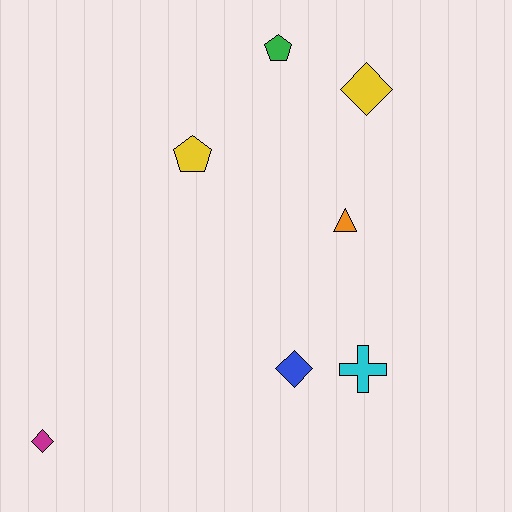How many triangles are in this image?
There is 1 triangle.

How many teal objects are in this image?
There are no teal objects.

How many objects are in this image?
There are 7 objects.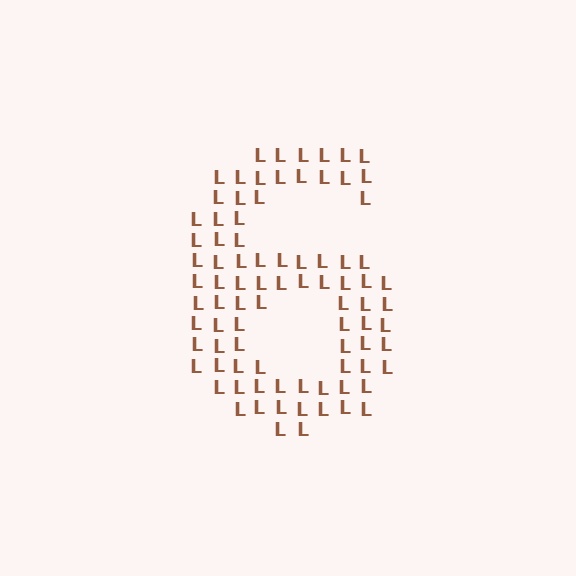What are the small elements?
The small elements are letter L's.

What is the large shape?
The large shape is the digit 6.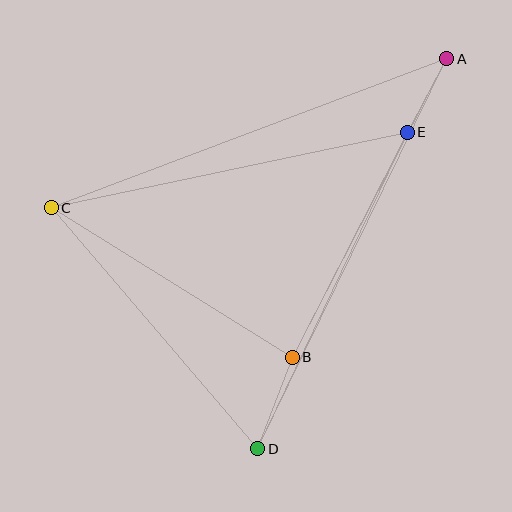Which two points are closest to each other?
Points A and E are closest to each other.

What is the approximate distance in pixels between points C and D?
The distance between C and D is approximately 318 pixels.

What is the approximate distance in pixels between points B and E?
The distance between B and E is approximately 253 pixels.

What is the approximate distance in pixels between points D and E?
The distance between D and E is approximately 350 pixels.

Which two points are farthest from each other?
Points A and D are farthest from each other.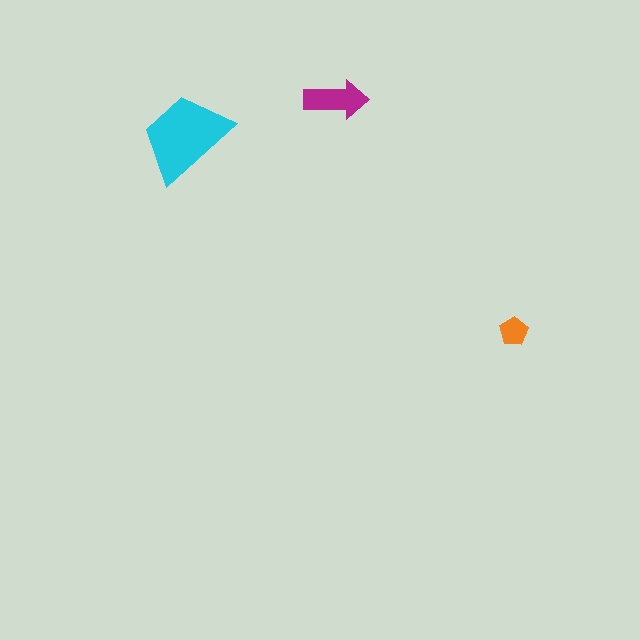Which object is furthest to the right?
The orange pentagon is rightmost.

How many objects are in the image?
There are 3 objects in the image.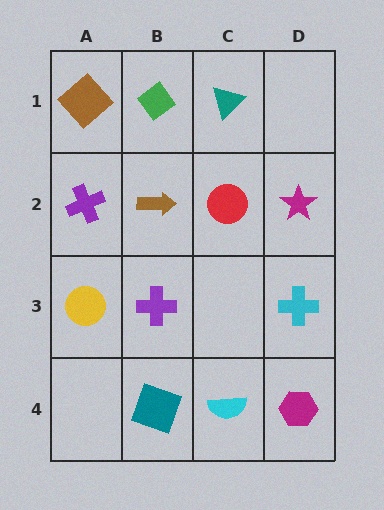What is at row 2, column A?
A purple cross.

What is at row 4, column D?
A magenta hexagon.